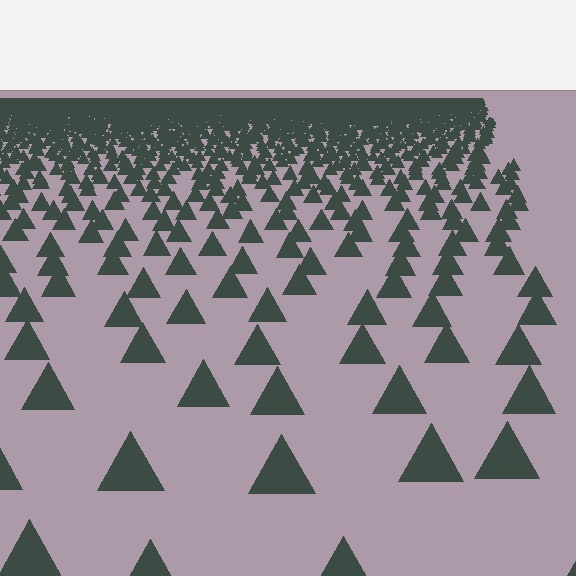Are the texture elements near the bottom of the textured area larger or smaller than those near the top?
Larger. Near the bottom, elements are closer to the viewer and appear at a bigger on-screen size.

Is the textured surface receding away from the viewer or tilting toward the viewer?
The surface is receding away from the viewer. Texture elements get smaller and denser toward the top.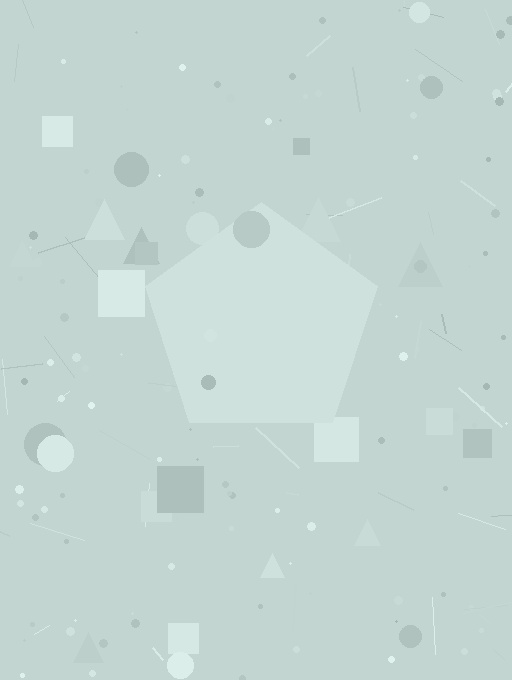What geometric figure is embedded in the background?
A pentagon is embedded in the background.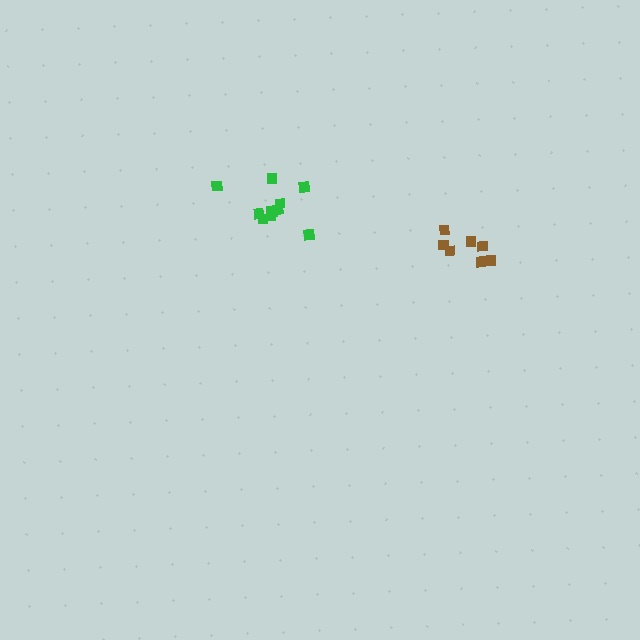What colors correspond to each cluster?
The clusters are colored: green, brown.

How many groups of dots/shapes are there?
There are 2 groups.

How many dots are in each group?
Group 1: 10 dots, Group 2: 7 dots (17 total).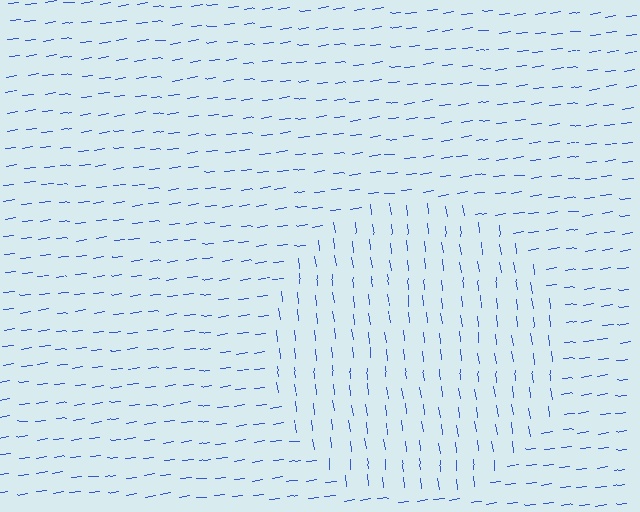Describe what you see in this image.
The image is filled with small blue line segments. A circle region in the image has lines oriented differently from the surrounding lines, creating a visible texture boundary.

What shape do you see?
I see a circle.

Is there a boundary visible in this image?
Yes, there is a texture boundary formed by a change in line orientation.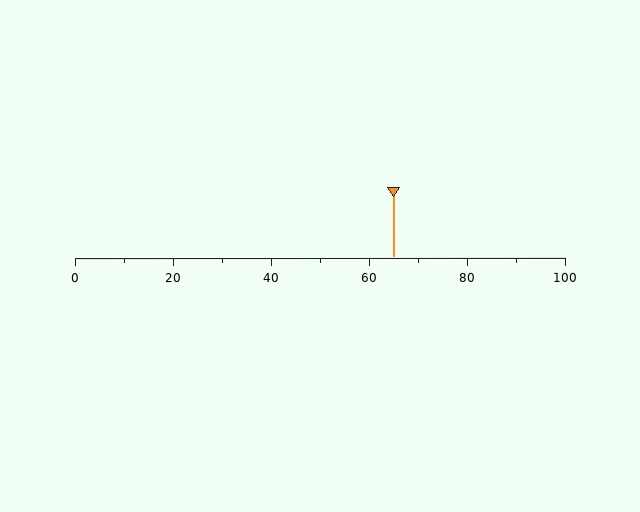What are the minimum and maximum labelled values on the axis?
The axis runs from 0 to 100.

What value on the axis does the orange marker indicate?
The marker indicates approximately 65.